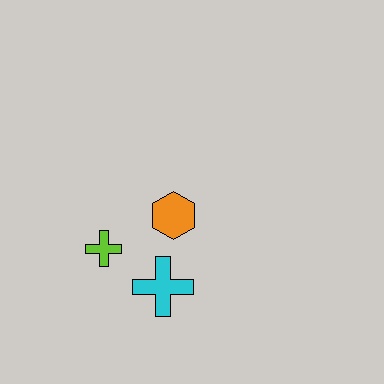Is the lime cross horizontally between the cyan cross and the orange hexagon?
No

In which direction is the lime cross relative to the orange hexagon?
The lime cross is to the left of the orange hexagon.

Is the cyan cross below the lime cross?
Yes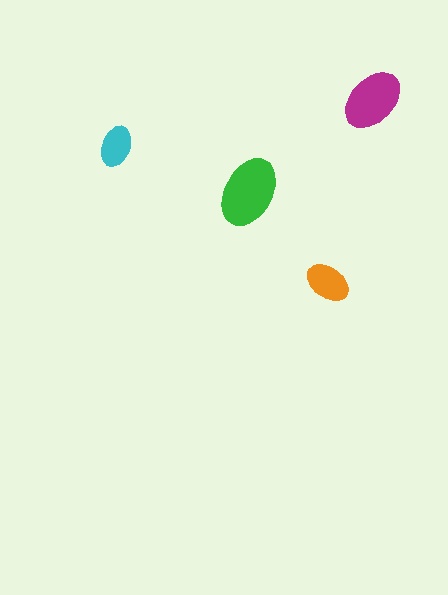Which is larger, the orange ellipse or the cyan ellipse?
The orange one.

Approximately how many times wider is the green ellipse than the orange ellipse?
About 1.5 times wider.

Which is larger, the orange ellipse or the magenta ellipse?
The magenta one.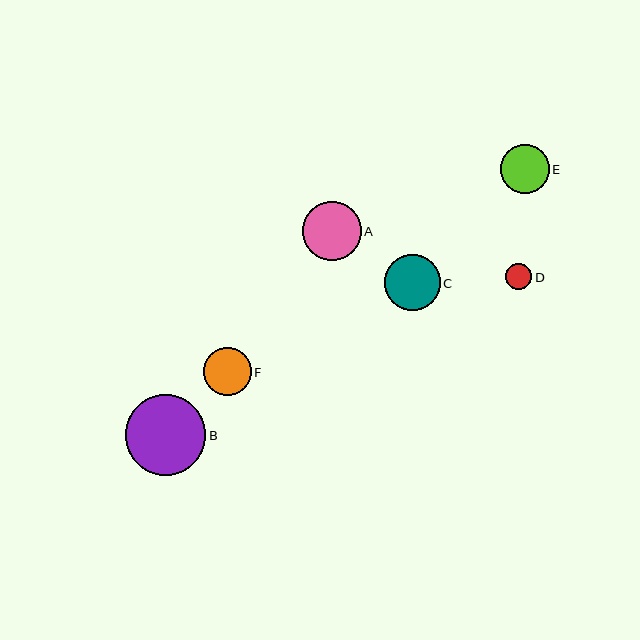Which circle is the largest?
Circle B is the largest with a size of approximately 80 pixels.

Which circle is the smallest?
Circle D is the smallest with a size of approximately 27 pixels.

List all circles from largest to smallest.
From largest to smallest: B, A, C, E, F, D.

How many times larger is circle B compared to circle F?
Circle B is approximately 1.7 times the size of circle F.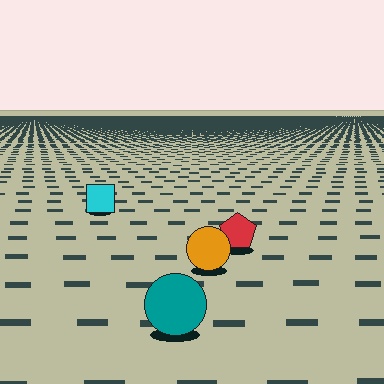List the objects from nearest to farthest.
From nearest to farthest: the teal circle, the orange circle, the red pentagon, the cyan square.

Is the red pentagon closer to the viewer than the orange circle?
No. The orange circle is closer — you can tell from the texture gradient: the ground texture is coarser near it.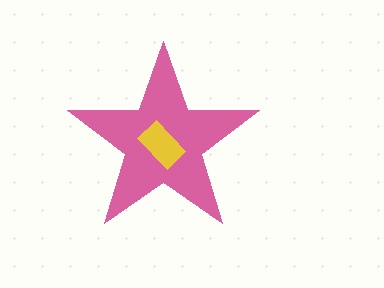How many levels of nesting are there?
2.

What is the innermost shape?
The yellow rectangle.